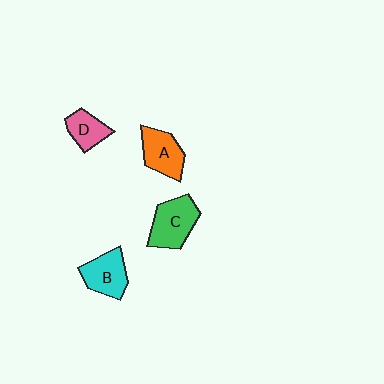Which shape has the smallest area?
Shape D (pink).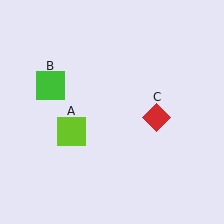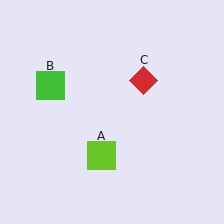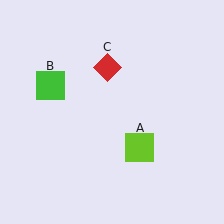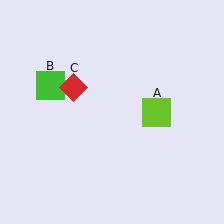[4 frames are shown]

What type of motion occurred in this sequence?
The lime square (object A), red diamond (object C) rotated counterclockwise around the center of the scene.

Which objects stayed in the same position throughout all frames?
Green square (object B) remained stationary.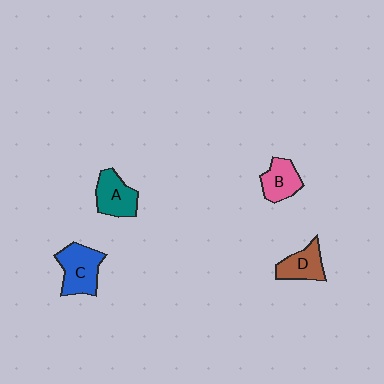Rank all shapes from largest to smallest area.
From largest to smallest: C (blue), A (teal), D (brown), B (pink).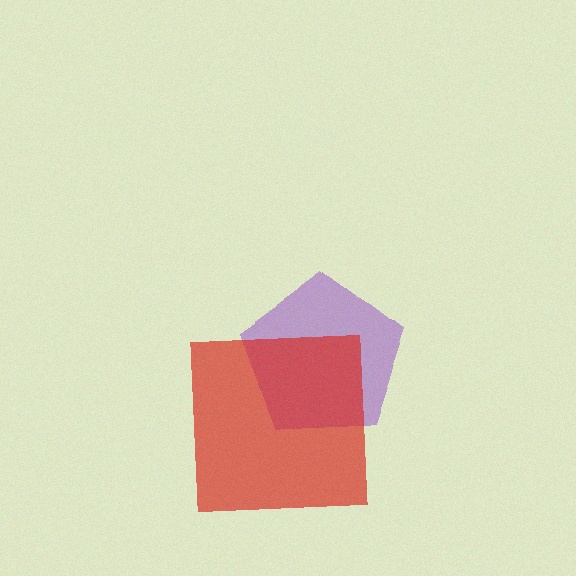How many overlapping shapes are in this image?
There are 2 overlapping shapes in the image.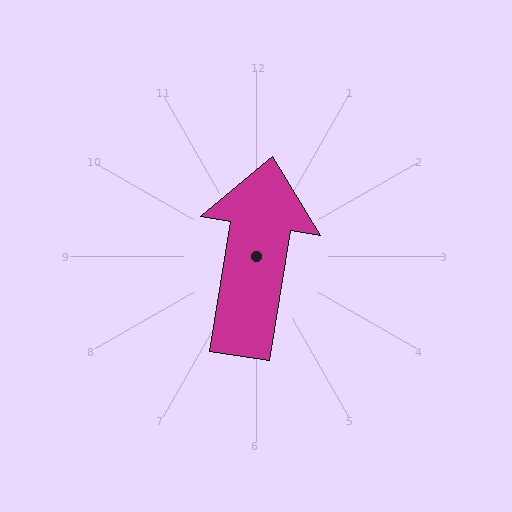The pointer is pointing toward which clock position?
Roughly 12 o'clock.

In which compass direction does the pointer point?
North.